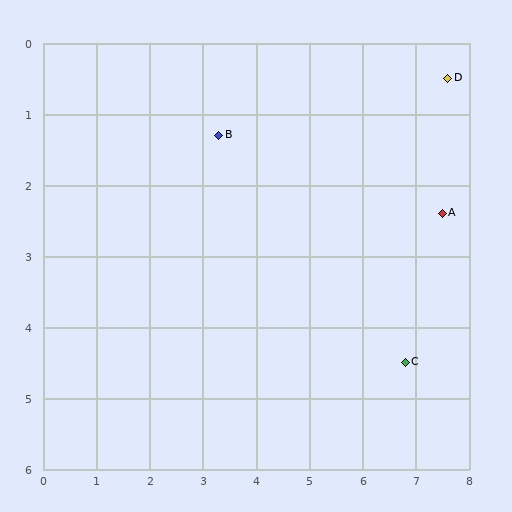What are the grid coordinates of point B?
Point B is at approximately (3.3, 1.3).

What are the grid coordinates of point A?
Point A is at approximately (7.5, 2.4).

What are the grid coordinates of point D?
Point D is at approximately (7.6, 0.5).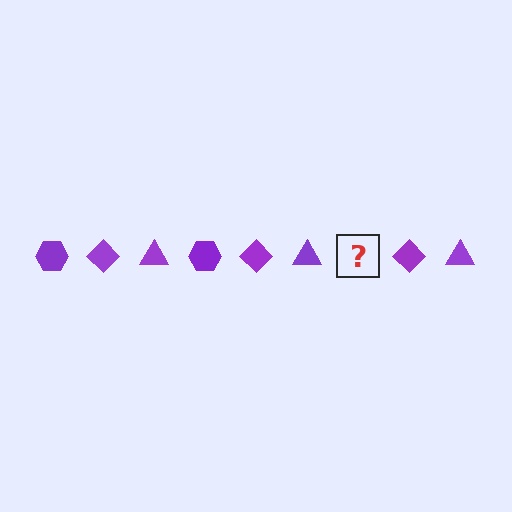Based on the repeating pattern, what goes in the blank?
The blank should be a purple hexagon.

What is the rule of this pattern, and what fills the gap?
The rule is that the pattern cycles through hexagon, diamond, triangle shapes in purple. The gap should be filled with a purple hexagon.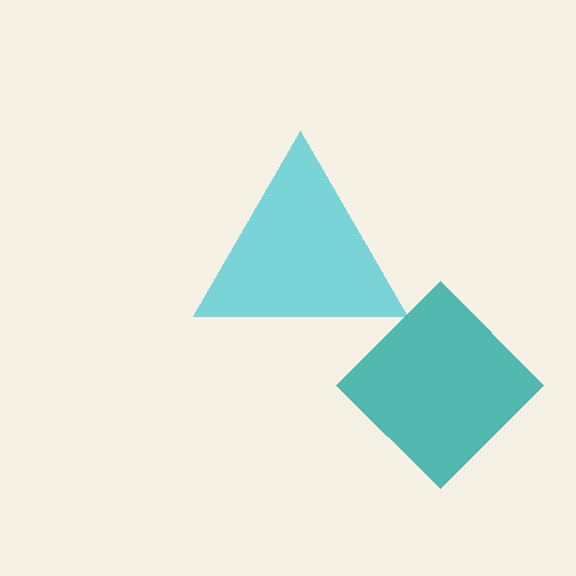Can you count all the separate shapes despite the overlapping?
Yes, there are 2 separate shapes.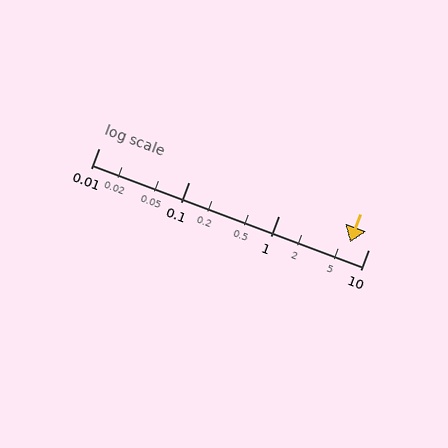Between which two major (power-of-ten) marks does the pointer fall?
The pointer is between 1 and 10.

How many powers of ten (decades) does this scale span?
The scale spans 3 decades, from 0.01 to 10.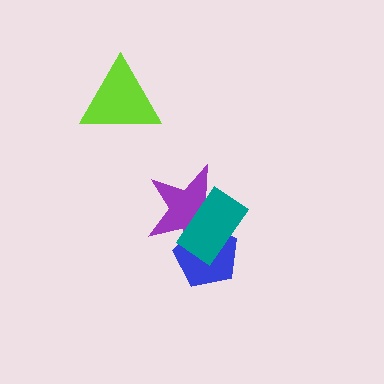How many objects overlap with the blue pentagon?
2 objects overlap with the blue pentagon.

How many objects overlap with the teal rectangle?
2 objects overlap with the teal rectangle.